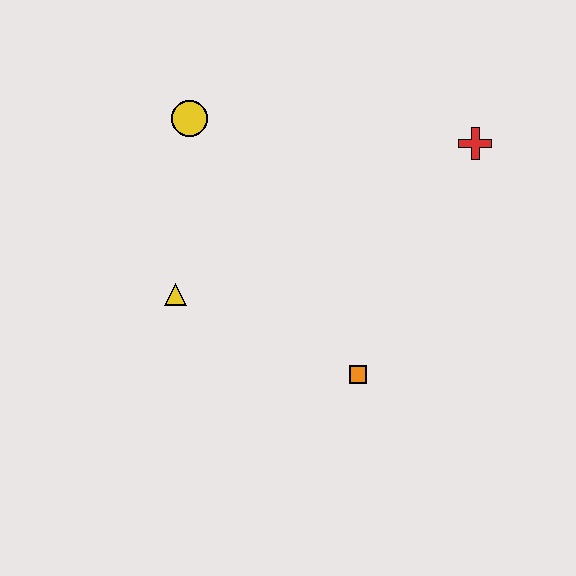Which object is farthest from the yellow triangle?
The red cross is farthest from the yellow triangle.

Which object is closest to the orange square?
The yellow triangle is closest to the orange square.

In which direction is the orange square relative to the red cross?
The orange square is below the red cross.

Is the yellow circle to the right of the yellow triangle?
Yes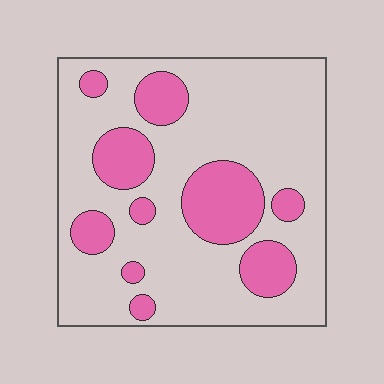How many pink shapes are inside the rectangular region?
10.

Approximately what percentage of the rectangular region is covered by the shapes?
Approximately 25%.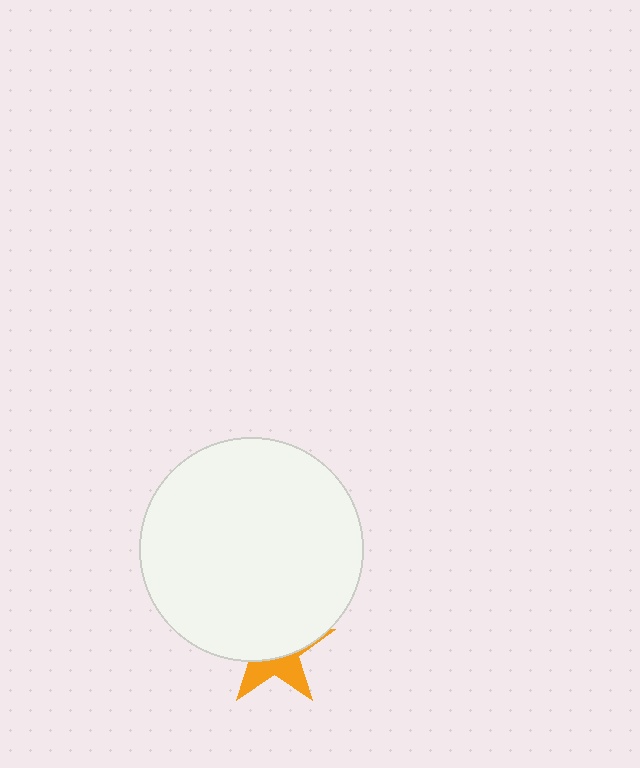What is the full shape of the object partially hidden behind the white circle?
The partially hidden object is an orange star.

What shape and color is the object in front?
The object in front is a white circle.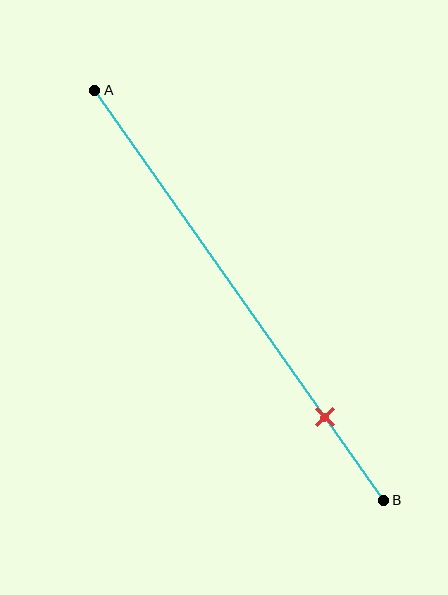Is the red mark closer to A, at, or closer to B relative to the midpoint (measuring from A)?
The red mark is closer to point B than the midpoint of segment AB.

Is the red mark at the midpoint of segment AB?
No, the mark is at about 80% from A, not at the 50% midpoint.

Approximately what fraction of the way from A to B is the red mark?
The red mark is approximately 80% of the way from A to B.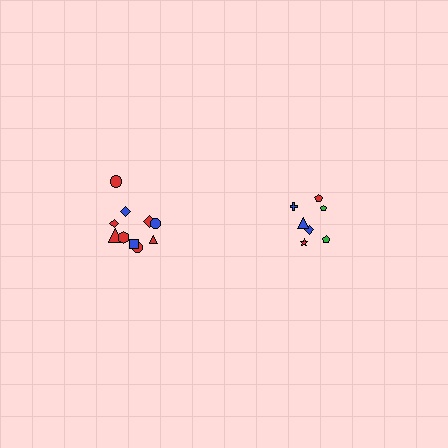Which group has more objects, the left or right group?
The left group.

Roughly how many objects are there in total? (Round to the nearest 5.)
Roughly 15 objects in total.